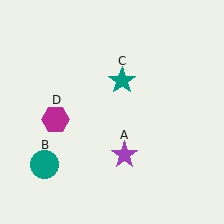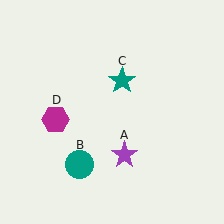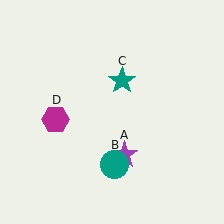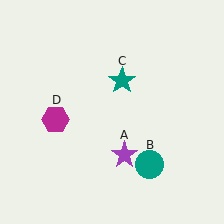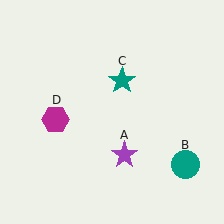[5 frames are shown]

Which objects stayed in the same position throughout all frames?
Purple star (object A) and teal star (object C) and magenta hexagon (object D) remained stationary.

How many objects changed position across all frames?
1 object changed position: teal circle (object B).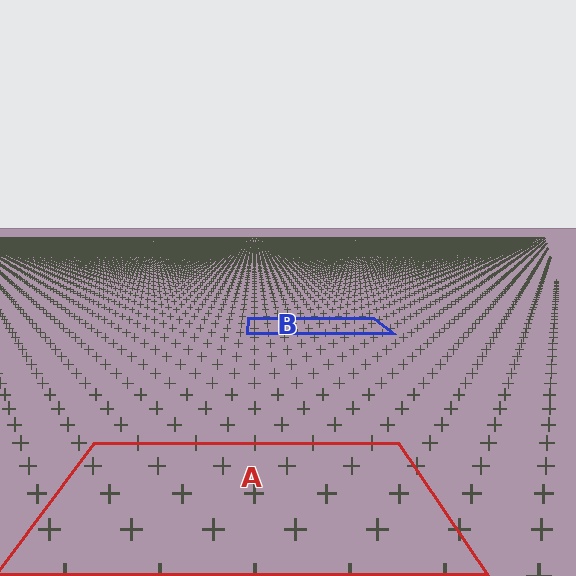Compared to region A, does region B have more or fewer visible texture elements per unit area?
Region B has more texture elements per unit area — they are packed more densely because it is farther away.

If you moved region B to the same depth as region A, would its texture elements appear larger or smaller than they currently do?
They would appear larger. At a closer depth, the same texture elements are projected at a bigger on-screen size.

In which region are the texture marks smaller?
The texture marks are smaller in region B, because it is farther away.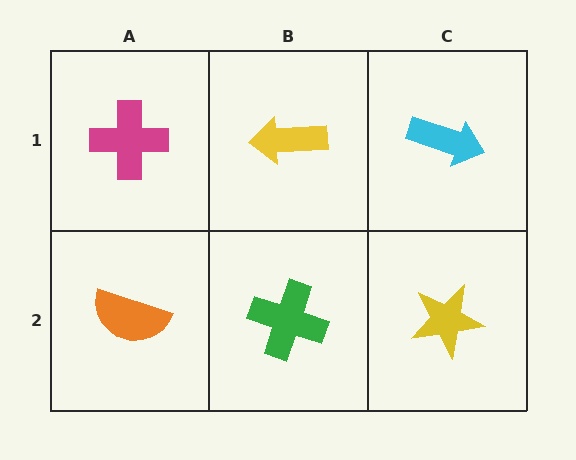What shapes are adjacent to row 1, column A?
An orange semicircle (row 2, column A), a yellow arrow (row 1, column B).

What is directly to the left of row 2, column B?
An orange semicircle.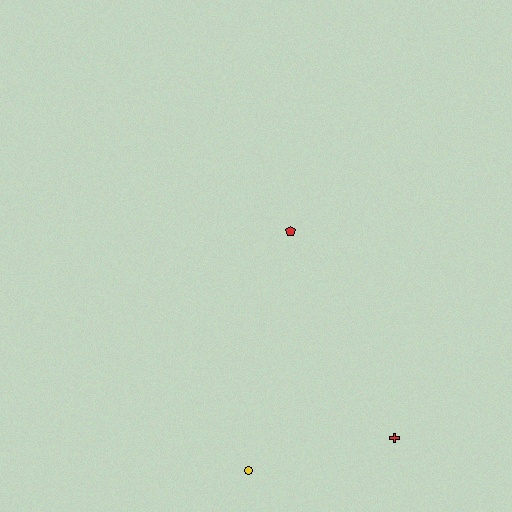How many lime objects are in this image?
There are no lime objects.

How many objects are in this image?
There are 3 objects.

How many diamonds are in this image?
There are no diamonds.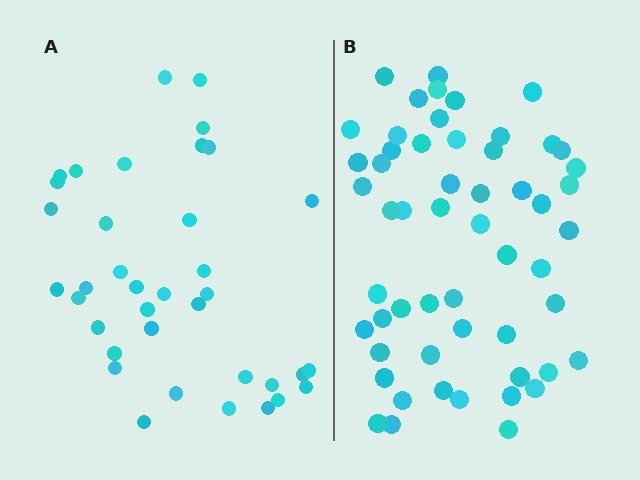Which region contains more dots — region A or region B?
Region B (the right region) has more dots.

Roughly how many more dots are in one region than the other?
Region B has approximately 20 more dots than region A.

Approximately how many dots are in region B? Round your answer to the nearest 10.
About 60 dots. (The exact count is 55, which rounds to 60.)